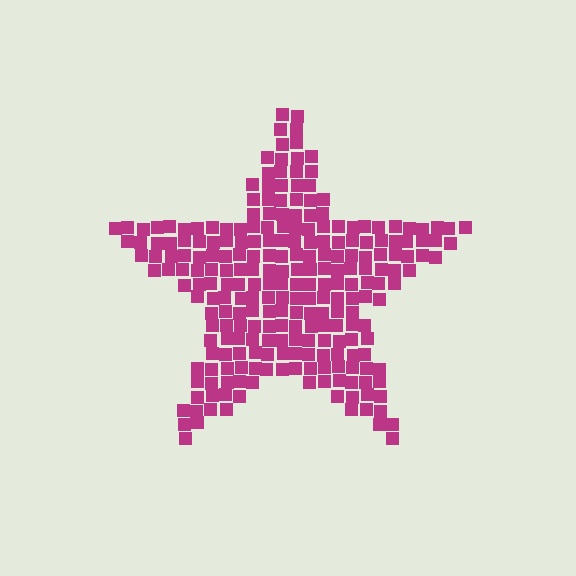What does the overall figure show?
The overall figure shows a star.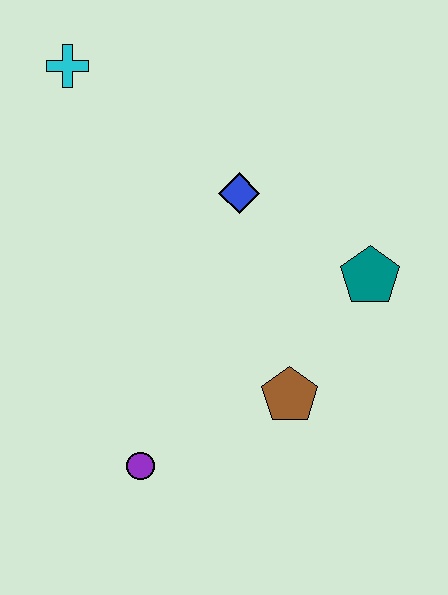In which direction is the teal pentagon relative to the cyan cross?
The teal pentagon is to the right of the cyan cross.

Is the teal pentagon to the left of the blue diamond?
No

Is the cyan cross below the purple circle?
No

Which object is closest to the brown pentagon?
The teal pentagon is closest to the brown pentagon.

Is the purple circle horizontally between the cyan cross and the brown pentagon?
Yes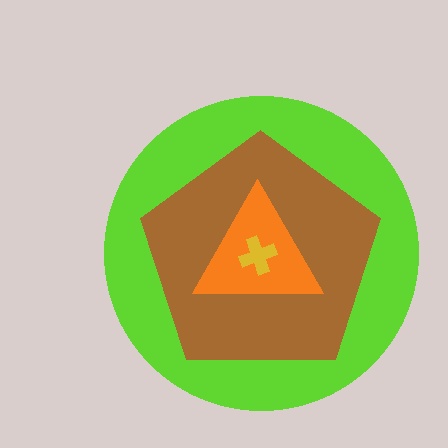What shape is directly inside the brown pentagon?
The orange triangle.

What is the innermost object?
The yellow cross.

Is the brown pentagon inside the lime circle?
Yes.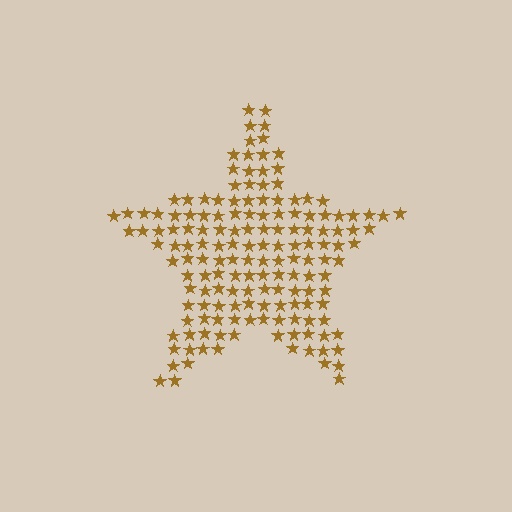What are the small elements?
The small elements are stars.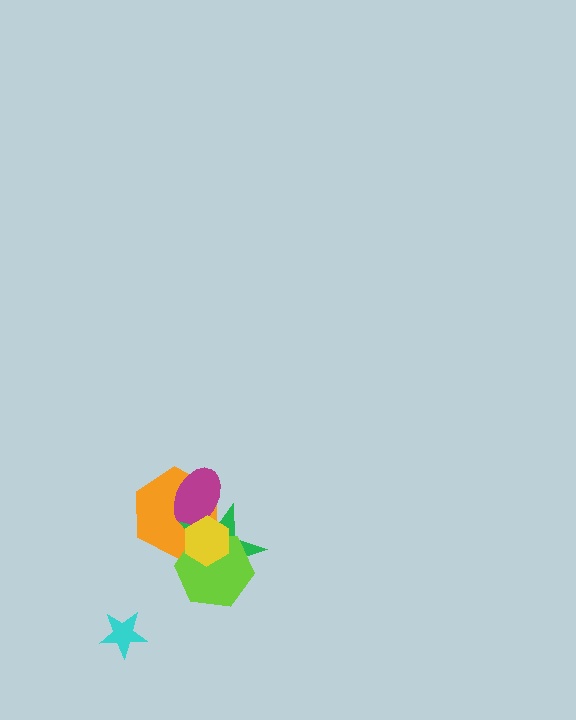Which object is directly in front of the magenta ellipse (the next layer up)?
The green star is directly in front of the magenta ellipse.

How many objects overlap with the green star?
4 objects overlap with the green star.